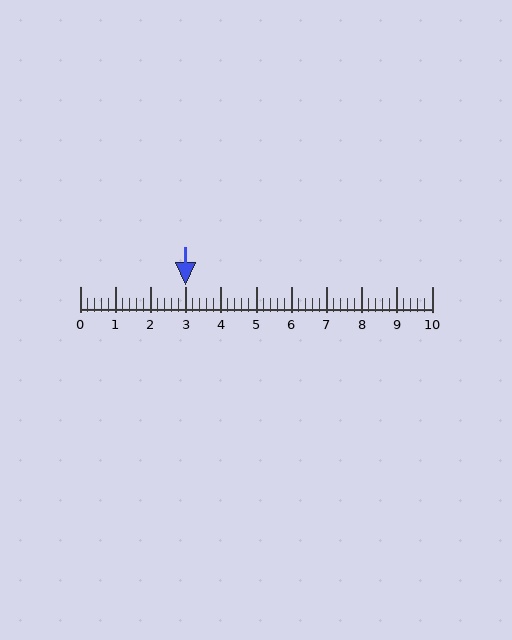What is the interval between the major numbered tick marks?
The major tick marks are spaced 1 units apart.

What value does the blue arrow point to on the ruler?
The blue arrow points to approximately 3.0.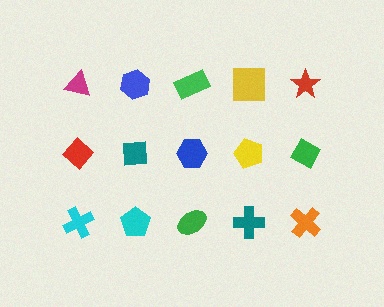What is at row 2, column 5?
A green diamond.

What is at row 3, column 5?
An orange cross.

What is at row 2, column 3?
A blue hexagon.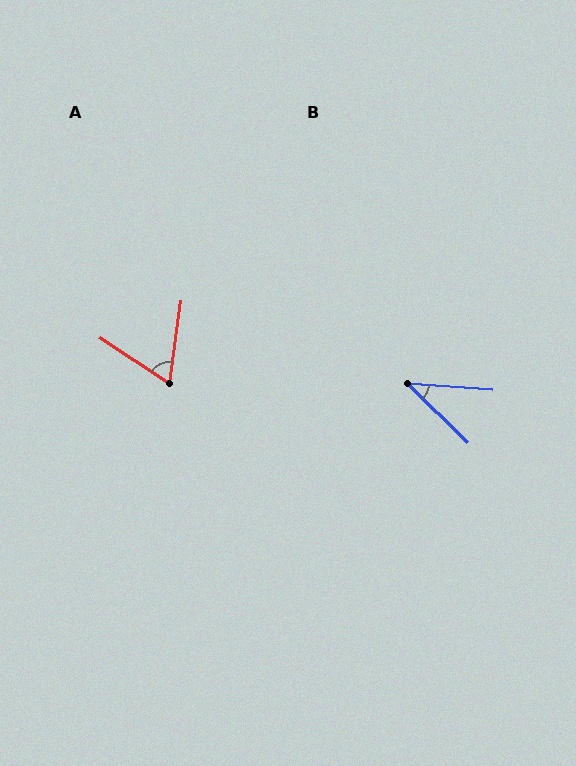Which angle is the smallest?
B, at approximately 41 degrees.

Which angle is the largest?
A, at approximately 65 degrees.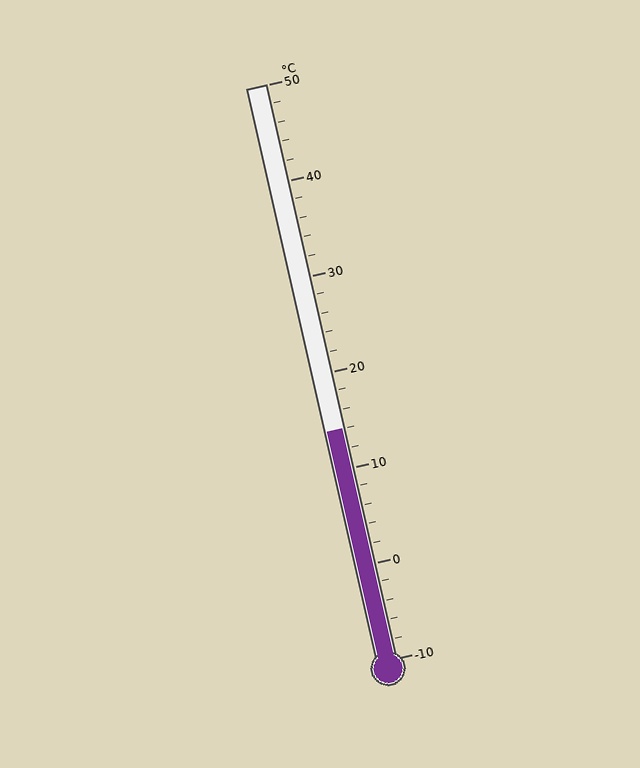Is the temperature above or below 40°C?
The temperature is below 40°C.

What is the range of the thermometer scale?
The thermometer scale ranges from -10°C to 50°C.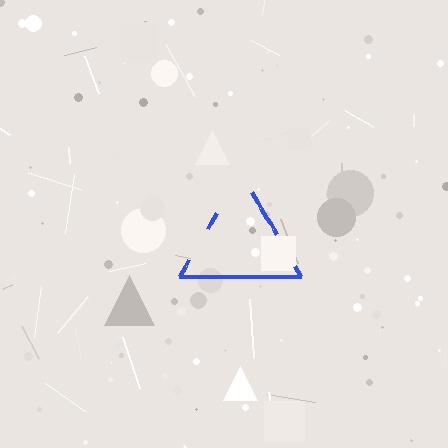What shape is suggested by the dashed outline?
The dashed outline suggests a triangle.